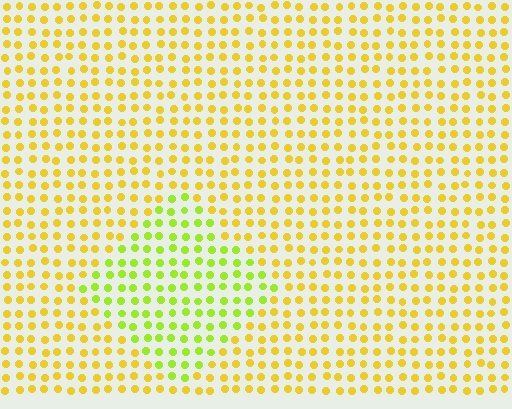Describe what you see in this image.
The image is filled with small yellow elements in a uniform arrangement. A diamond-shaped region is visible where the elements are tinted to a slightly different hue, forming a subtle color boundary.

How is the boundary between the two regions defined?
The boundary is defined purely by a slight shift in hue (about 35 degrees). Spacing, size, and orientation are identical on both sides.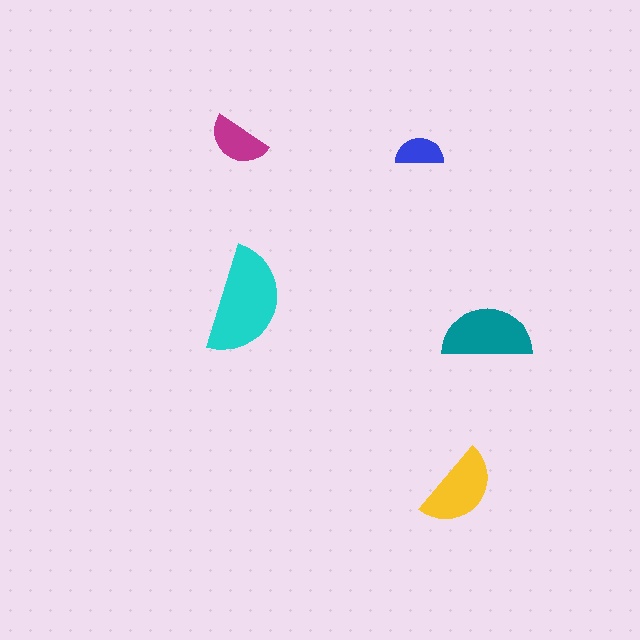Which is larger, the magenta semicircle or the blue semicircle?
The magenta one.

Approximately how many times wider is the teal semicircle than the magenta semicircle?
About 1.5 times wider.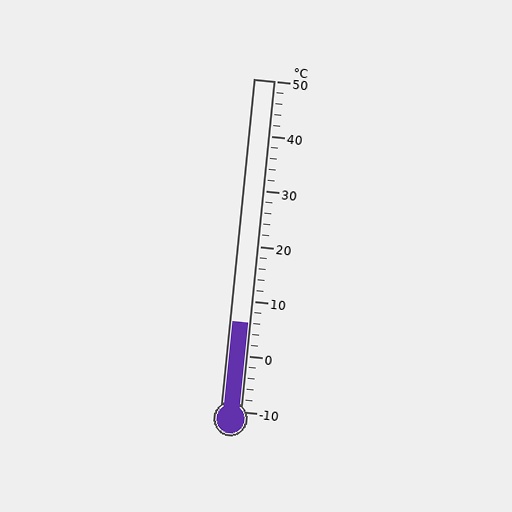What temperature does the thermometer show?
The thermometer shows approximately 6°C.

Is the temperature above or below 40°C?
The temperature is below 40°C.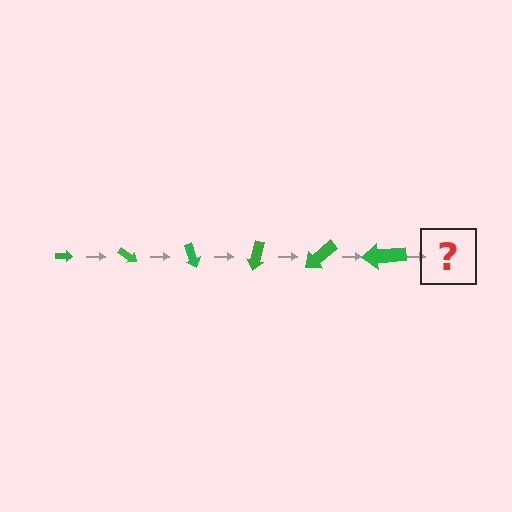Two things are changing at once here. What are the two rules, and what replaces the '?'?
The two rules are that the arrow grows larger each step and it rotates 35 degrees each step. The '?' should be an arrow, larger than the previous one and rotated 210 degrees from the start.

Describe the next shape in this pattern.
It should be an arrow, larger than the previous one and rotated 210 degrees from the start.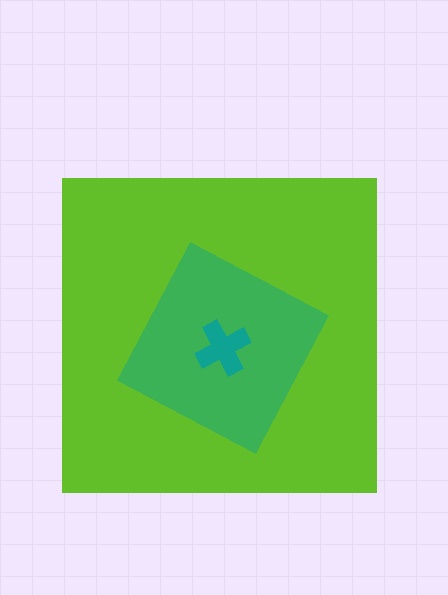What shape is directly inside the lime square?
The green diamond.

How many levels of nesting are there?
3.